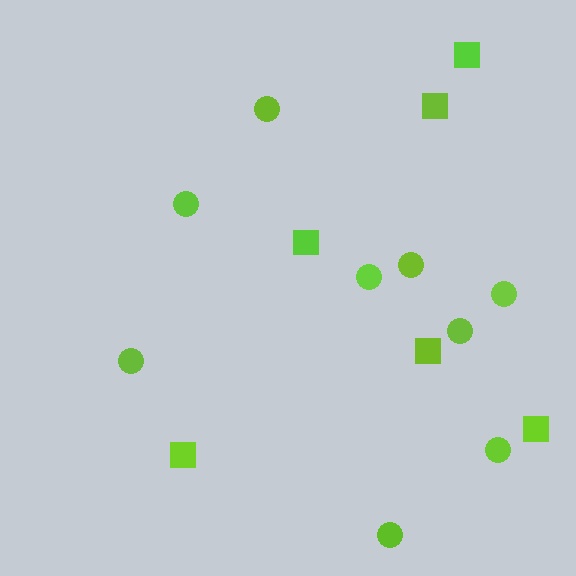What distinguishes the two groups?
There are 2 groups: one group of squares (6) and one group of circles (9).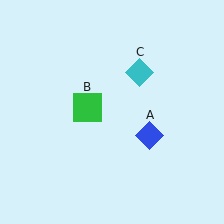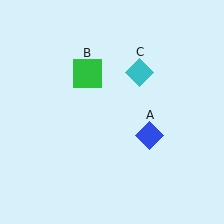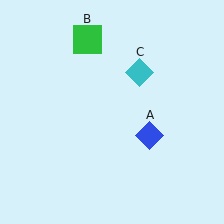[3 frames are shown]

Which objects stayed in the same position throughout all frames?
Blue diamond (object A) and cyan diamond (object C) remained stationary.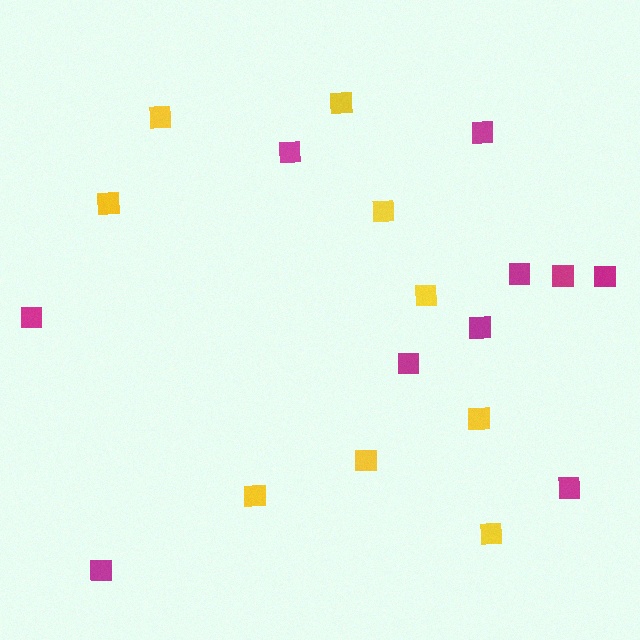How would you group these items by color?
There are 2 groups: one group of yellow squares (9) and one group of magenta squares (10).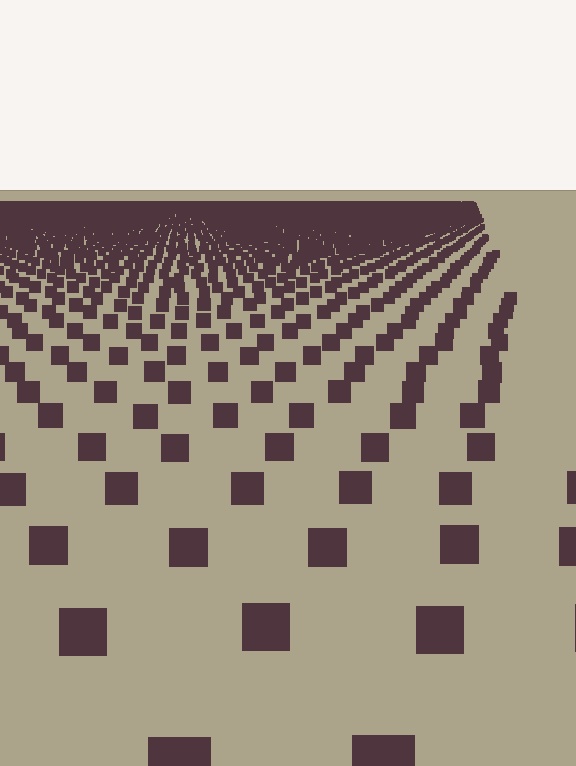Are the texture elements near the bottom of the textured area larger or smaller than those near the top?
Larger. Near the bottom, elements are closer to the viewer and appear at a bigger on-screen size.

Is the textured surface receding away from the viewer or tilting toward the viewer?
The surface is receding away from the viewer. Texture elements get smaller and denser toward the top.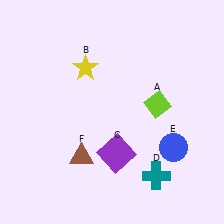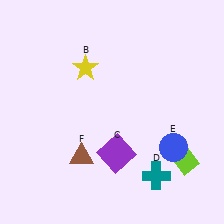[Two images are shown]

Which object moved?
The lime diamond (A) moved down.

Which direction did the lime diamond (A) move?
The lime diamond (A) moved down.